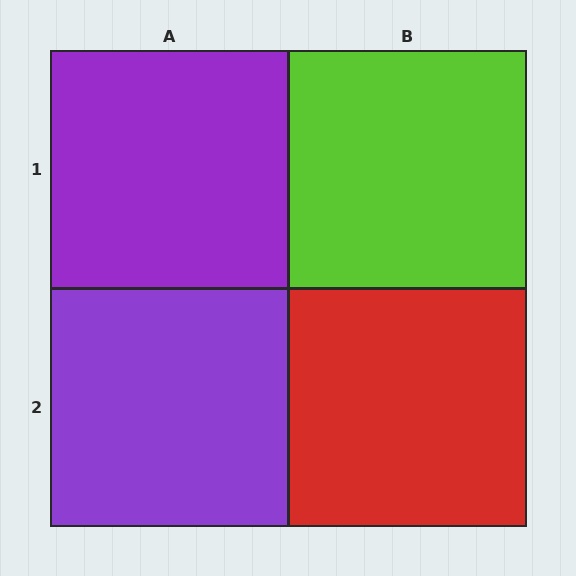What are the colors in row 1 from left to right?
Purple, lime.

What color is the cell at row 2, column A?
Purple.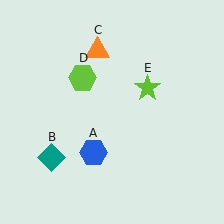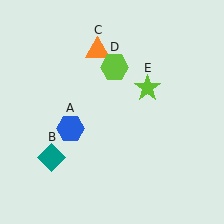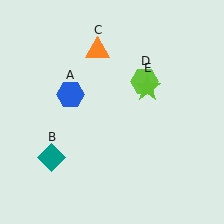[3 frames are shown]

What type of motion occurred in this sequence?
The blue hexagon (object A), lime hexagon (object D) rotated clockwise around the center of the scene.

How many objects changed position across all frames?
2 objects changed position: blue hexagon (object A), lime hexagon (object D).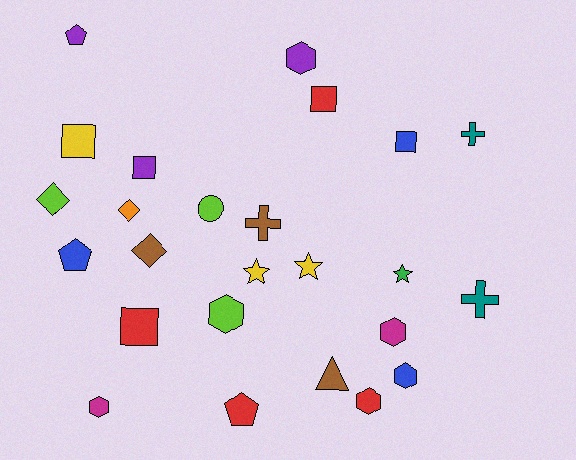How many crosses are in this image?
There are 3 crosses.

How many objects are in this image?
There are 25 objects.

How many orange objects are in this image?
There is 1 orange object.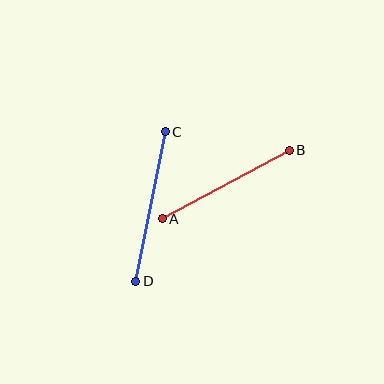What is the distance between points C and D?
The distance is approximately 152 pixels.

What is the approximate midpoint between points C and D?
The midpoint is at approximately (150, 206) pixels.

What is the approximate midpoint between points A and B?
The midpoint is at approximately (226, 184) pixels.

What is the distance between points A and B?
The distance is approximately 145 pixels.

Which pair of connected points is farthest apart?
Points C and D are farthest apart.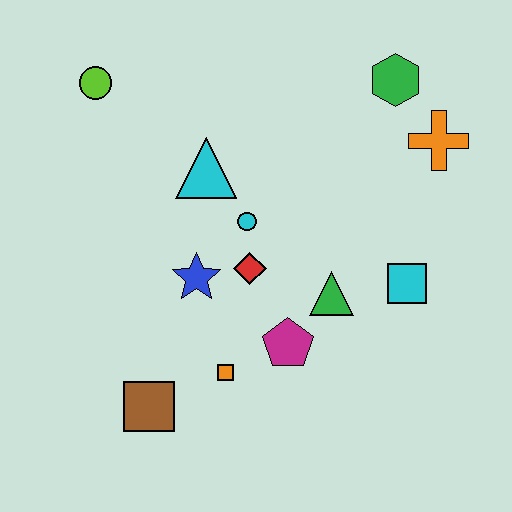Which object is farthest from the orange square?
The green hexagon is farthest from the orange square.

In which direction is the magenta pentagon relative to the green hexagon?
The magenta pentagon is below the green hexagon.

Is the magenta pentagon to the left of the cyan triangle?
No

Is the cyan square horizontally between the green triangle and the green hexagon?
No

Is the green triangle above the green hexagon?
No